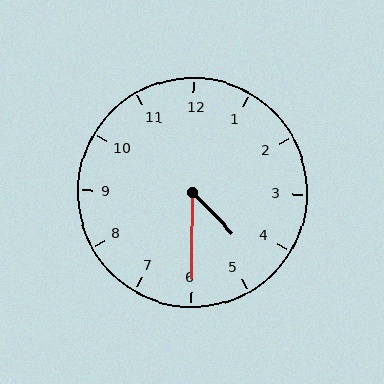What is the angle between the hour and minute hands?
Approximately 45 degrees.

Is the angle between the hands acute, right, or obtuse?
It is acute.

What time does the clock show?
4:30.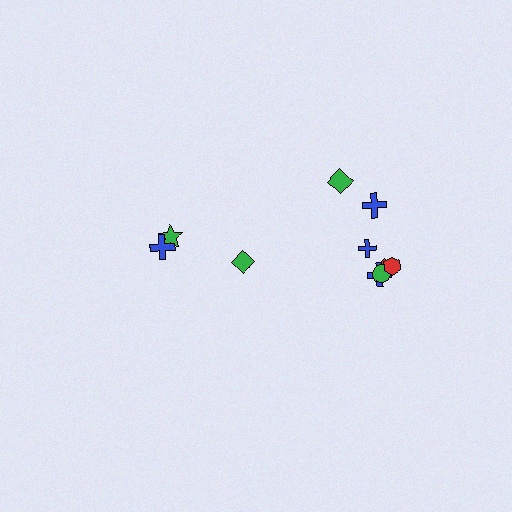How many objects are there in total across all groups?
There are 10 objects.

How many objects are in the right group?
There are 7 objects.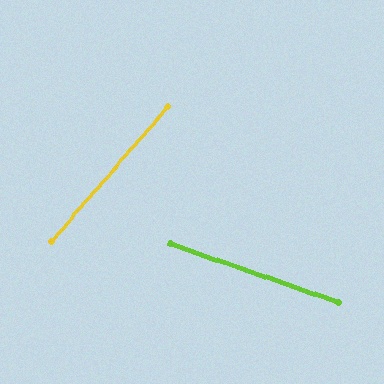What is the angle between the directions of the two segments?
Approximately 68 degrees.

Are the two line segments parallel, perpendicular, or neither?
Neither parallel nor perpendicular — they differ by about 68°.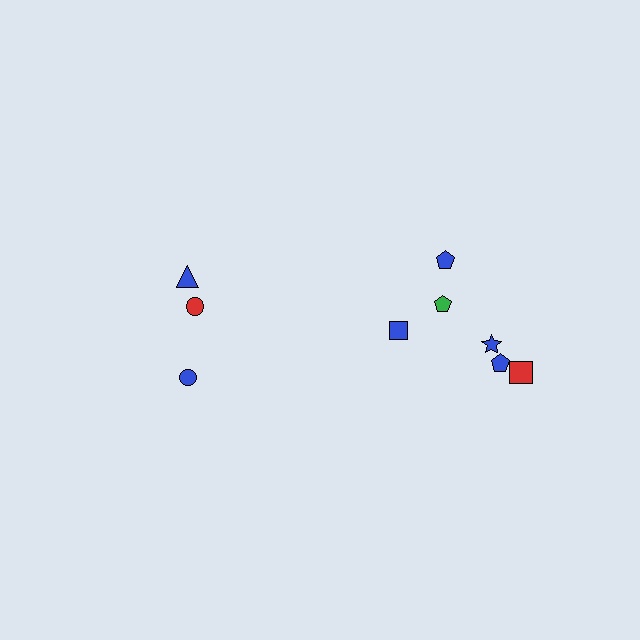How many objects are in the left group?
There are 3 objects.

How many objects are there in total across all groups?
There are 9 objects.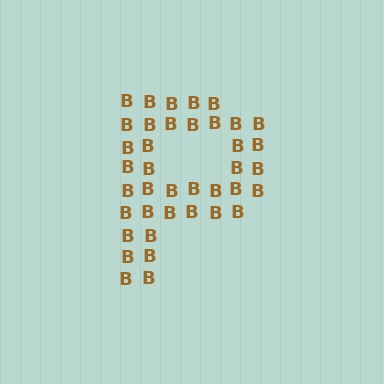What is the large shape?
The large shape is the letter P.